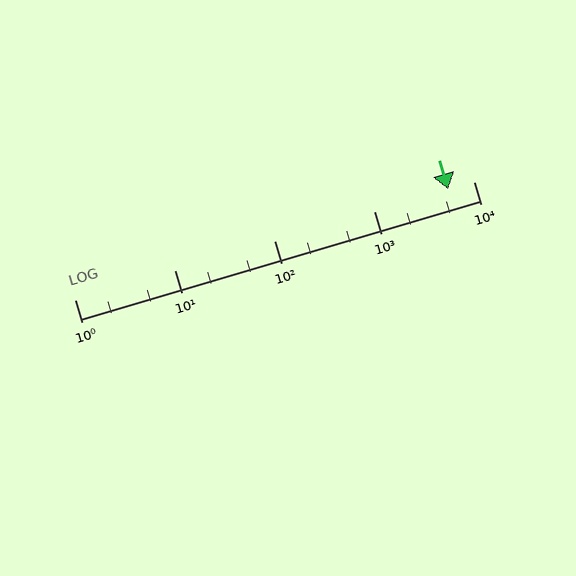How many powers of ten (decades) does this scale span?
The scale spans 4 decades, from 1 to 10000.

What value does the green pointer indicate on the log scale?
The pointer indicates approximately 5600.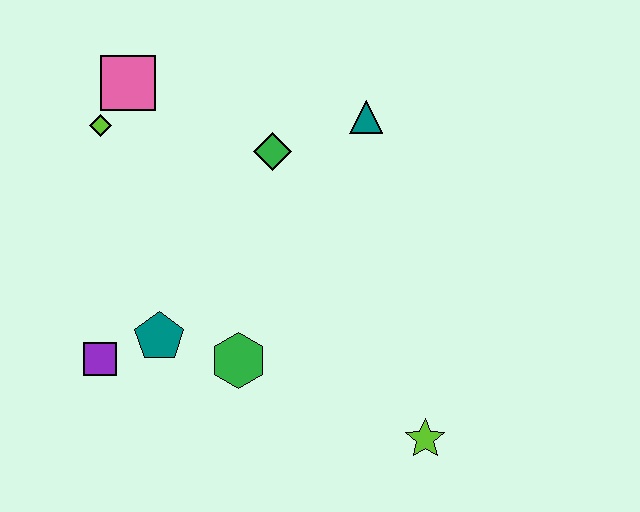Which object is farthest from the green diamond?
The lime star is farthest from the green diamond.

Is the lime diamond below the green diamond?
No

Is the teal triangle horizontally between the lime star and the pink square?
Yes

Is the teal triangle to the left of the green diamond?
No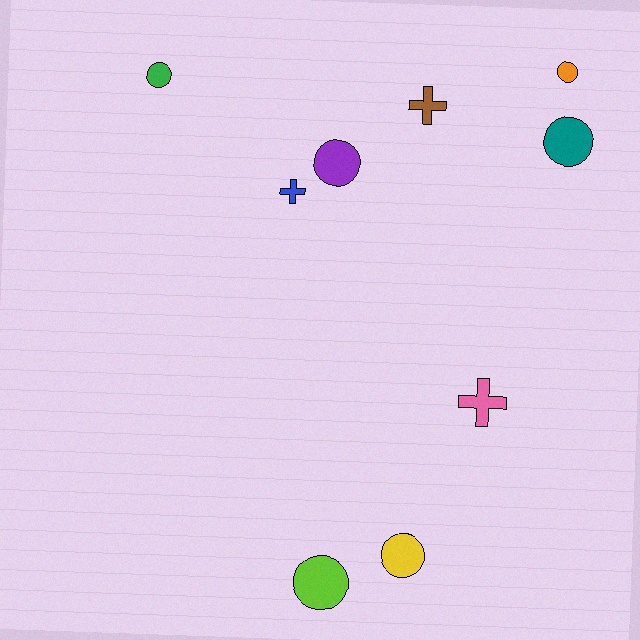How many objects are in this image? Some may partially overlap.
There are 9 objects.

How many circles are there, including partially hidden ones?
There are 6 circles.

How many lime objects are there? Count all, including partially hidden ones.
There is 1 lime object.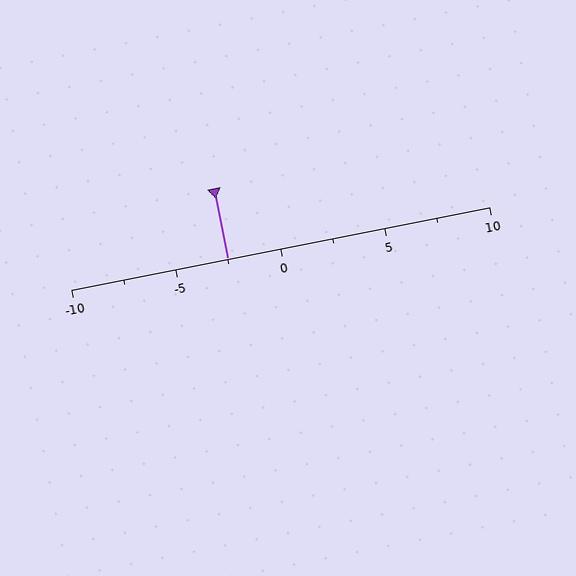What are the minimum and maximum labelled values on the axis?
The axis runs from -10 to 10.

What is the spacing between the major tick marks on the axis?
The major ticks are spaced 5 apart.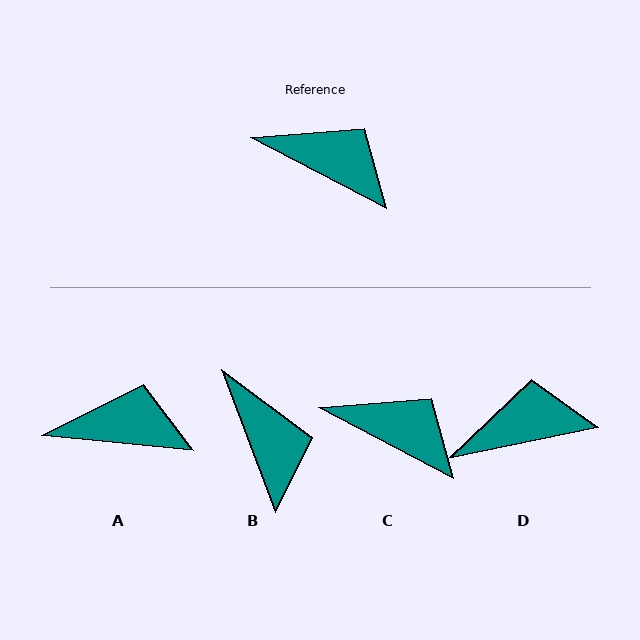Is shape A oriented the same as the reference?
No, it is off by about 22 degrees.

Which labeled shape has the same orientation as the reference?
C.